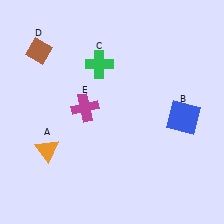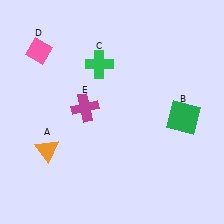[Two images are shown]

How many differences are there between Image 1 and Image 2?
There are 2 differences between the two images.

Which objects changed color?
B changed from blue to green. D changed from brown to pink.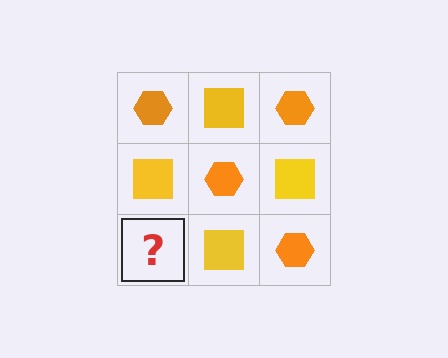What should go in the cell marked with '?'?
The missing cell should contain an orange hexagon.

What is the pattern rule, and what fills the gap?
The rule is that it alternates orange hexagon and yellow square in a checkerboard pattern. The gap should be filled with an orange hexagon.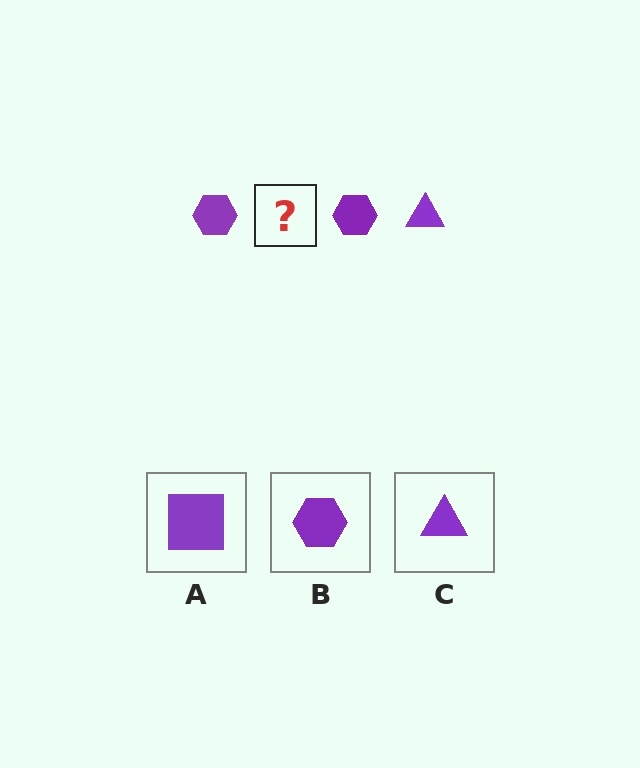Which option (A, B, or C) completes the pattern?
C.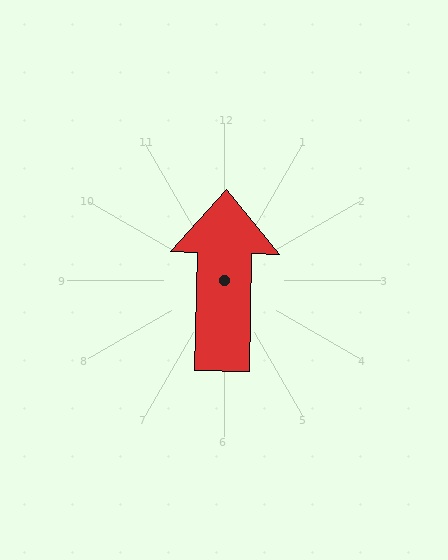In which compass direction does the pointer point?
North.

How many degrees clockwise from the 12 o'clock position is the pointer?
Approximately 1 degrees.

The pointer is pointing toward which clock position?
Roughly 12 o'clock.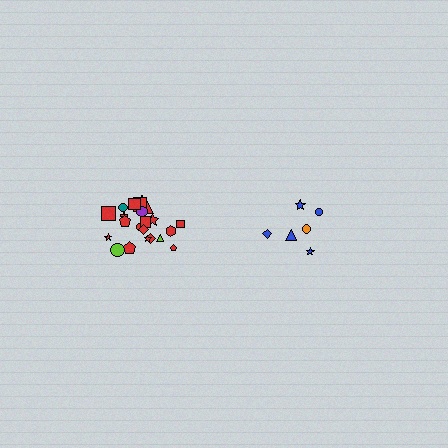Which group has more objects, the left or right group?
The left group.